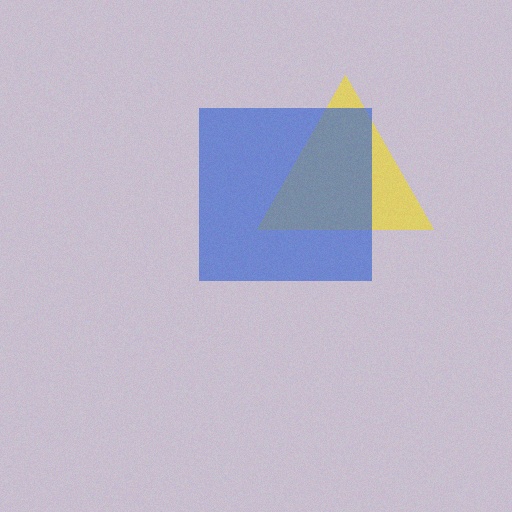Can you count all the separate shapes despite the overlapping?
Yes, there are 2 separate shapes.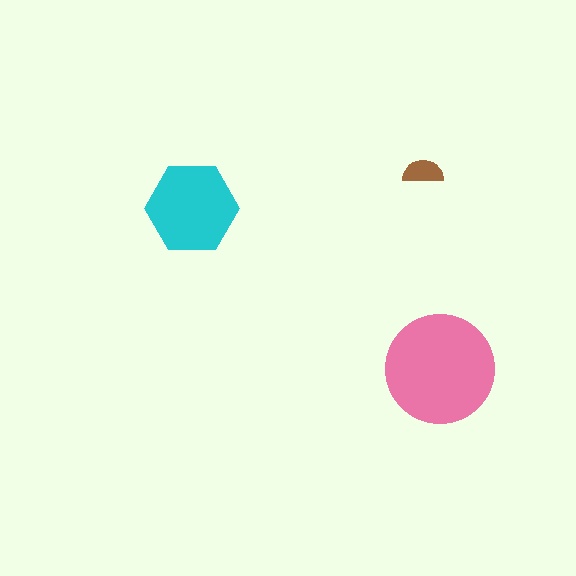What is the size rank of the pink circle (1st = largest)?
1st.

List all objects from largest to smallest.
The pink circle, the cyan hexagon, the brown semicircle.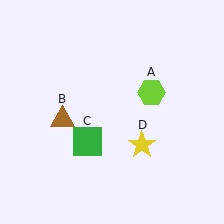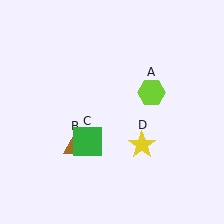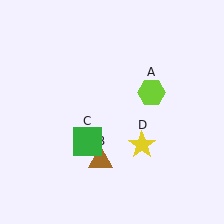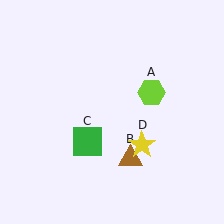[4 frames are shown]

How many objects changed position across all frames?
1 object changed position: brown triangle (object B).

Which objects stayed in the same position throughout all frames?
Lime hexagon (object A) and green square (object C) and yellow star (object D) remained stationary.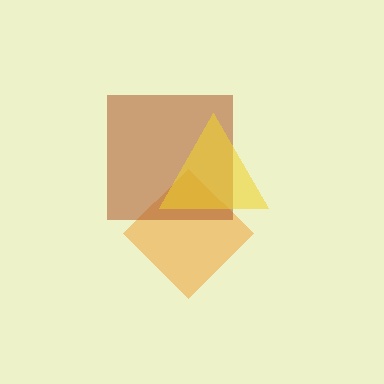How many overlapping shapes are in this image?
There are 3 overlapping shapes in the image.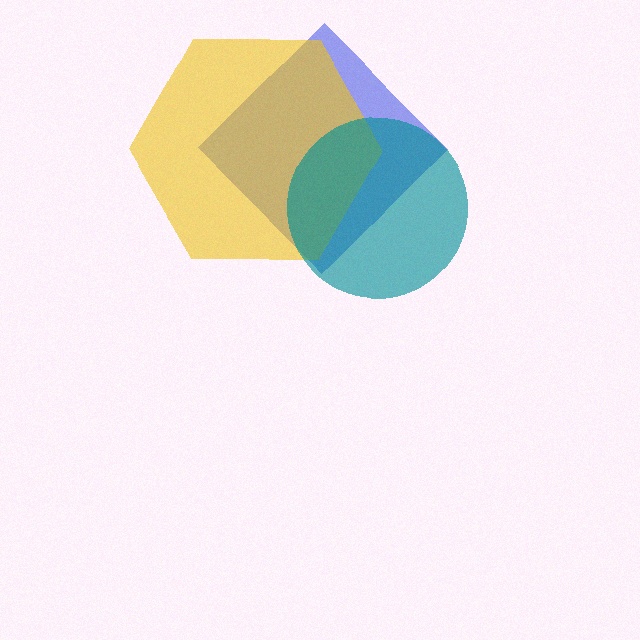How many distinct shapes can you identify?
There are 3 distinct shapes: a blue diamond, a yellow hexagon, a teal circle.